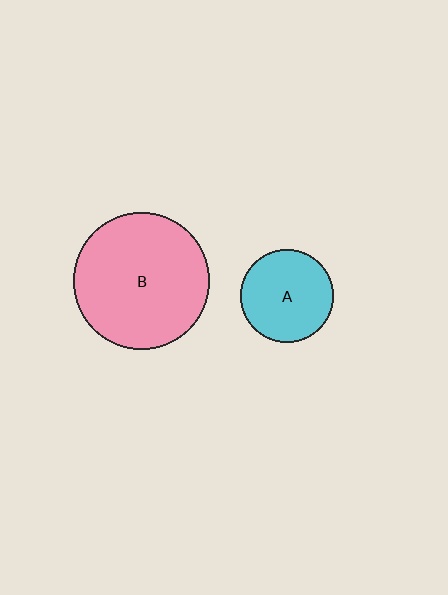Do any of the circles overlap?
No, none of the circles overlap.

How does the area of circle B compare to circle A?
Approximately 2.1 times.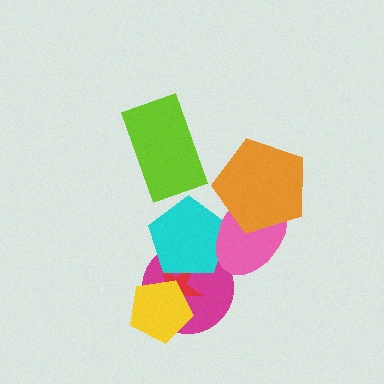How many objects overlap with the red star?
3 objects overlap with the red star.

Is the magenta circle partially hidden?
Yes, it is partially covered by another shape.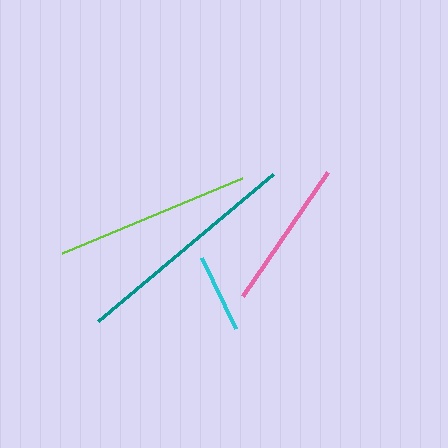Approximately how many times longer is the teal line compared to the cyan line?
The teal line is approximately 2.9 times the length of the cyan line.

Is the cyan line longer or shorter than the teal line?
The teal line is longer than the cyan line.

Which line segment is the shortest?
The cyan line is the shortest at approximately 79 pixels.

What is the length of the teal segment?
The teal segment is approximately 229 pixels long.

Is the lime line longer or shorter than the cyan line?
The lime line is longer than the cyan line.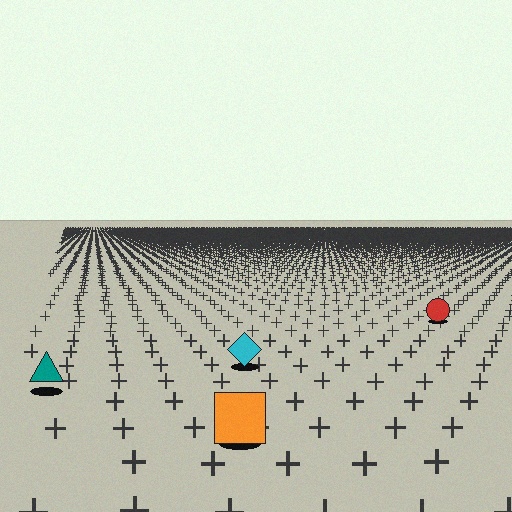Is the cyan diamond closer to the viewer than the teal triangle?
No. The teal triangle is closer — you can tell from the texture gradient: the ground texture is coarser near it.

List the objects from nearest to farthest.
From nearest to farthest: the orange square, the teal triangle, the cyan diamond, the red circle.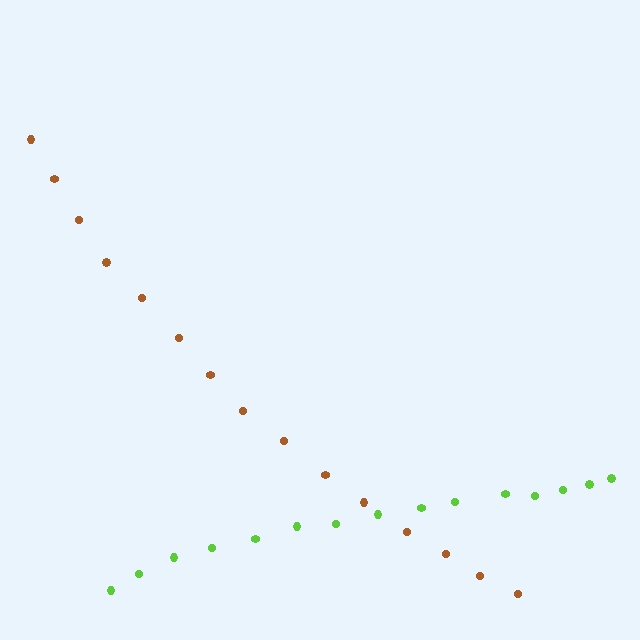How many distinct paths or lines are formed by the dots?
There are 2 distinct paths.